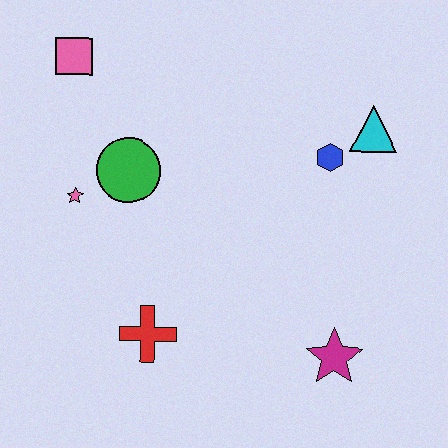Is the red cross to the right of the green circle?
Yes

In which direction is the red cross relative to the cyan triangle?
The red cross is to the left of the cyan triangle.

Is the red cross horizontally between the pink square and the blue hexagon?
Yes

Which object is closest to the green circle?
The pink star is closest to the green circle.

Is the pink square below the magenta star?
No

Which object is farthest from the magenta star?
The pink square is farthest from the magenta star.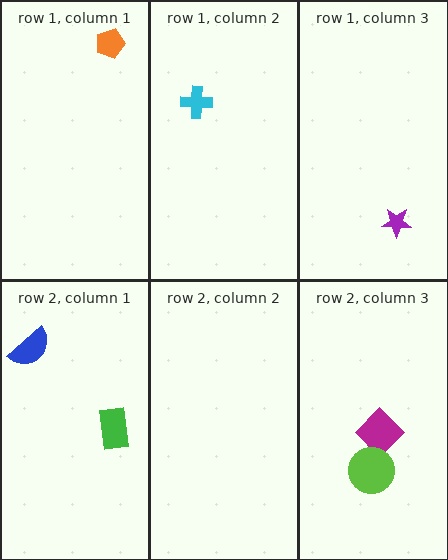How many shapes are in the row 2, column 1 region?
2.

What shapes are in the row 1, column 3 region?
The purple star.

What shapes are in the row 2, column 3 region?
The magenta diamond, the lime circle.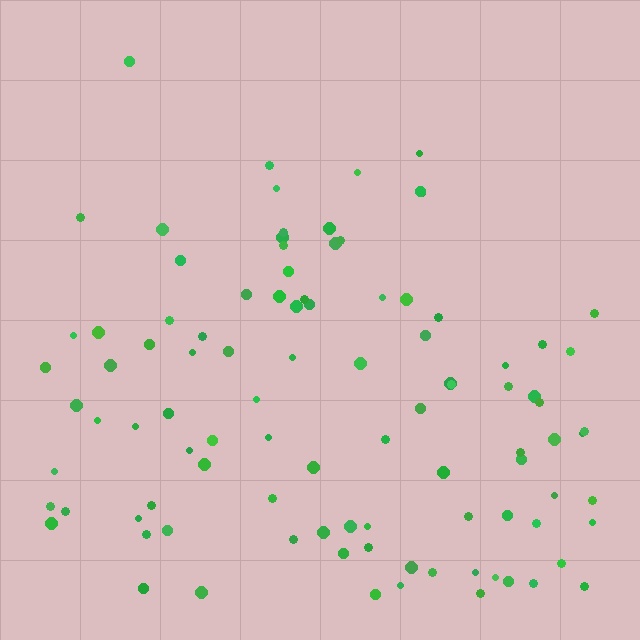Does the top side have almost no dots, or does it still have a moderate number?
Still a moderate number, just noticeably fewer than the bottom.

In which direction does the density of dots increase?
From top to bottom, with the bottom side densest.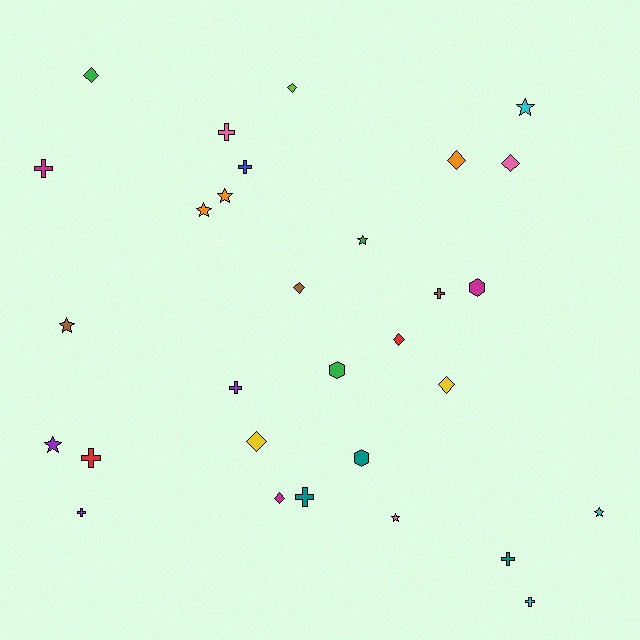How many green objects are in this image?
There are 3 green objects.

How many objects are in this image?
There are 30 objects.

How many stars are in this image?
There are 8 stars.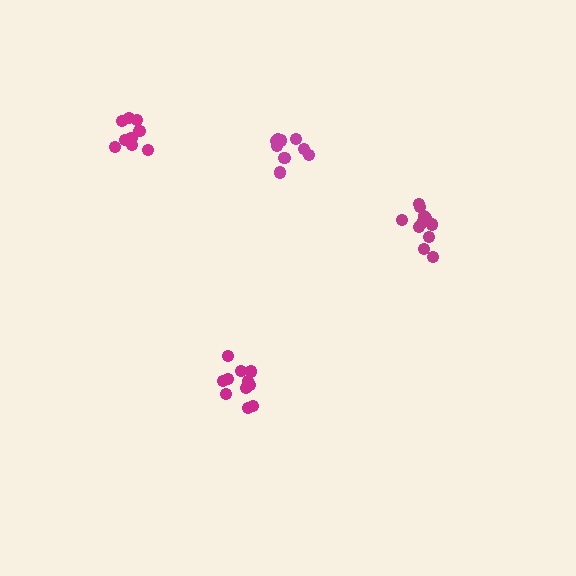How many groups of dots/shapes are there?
There are 4 groups.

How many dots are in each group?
Group 1: 9 dots, Group 2: 11 dots, Group 3: 11 dots, Group 4: 9 dots (40 total).